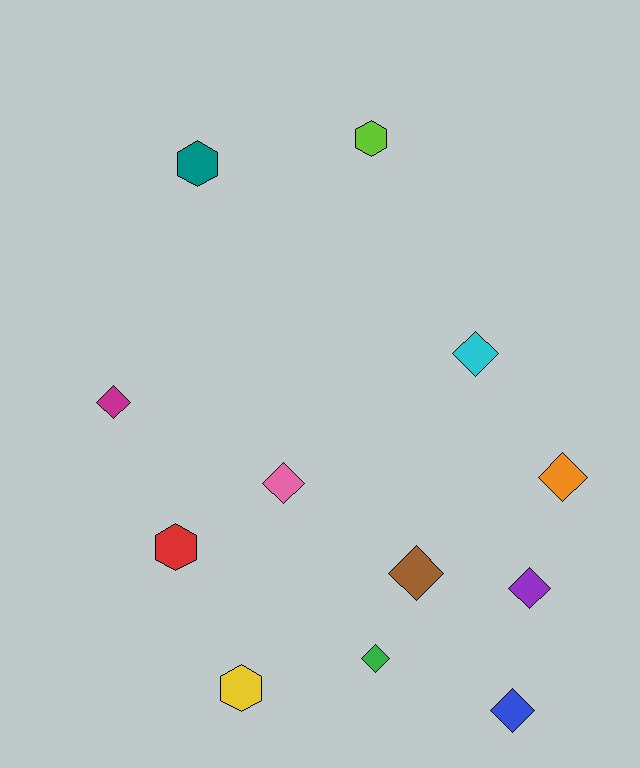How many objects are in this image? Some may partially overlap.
There are 12 objects.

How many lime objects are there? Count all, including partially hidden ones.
There is 1 lime object.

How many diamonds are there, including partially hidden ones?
There are 8 diamonds.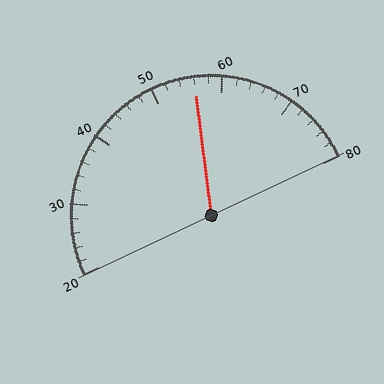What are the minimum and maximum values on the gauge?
The gauge ranges from 20 to 80.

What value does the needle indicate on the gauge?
The needle indicates approximately 56.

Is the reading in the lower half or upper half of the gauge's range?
The reading is in the upper half of the range (20 to 80).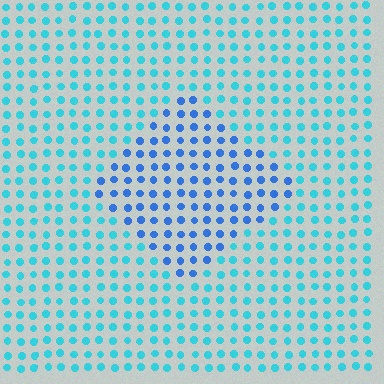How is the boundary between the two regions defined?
The boundary is defined purely by a slight shift in hue (about 33 degrees). Spacing, size, and orientation are identical on both sides.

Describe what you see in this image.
The image is filled with small cyan elements in a uniform arrangement. A diamond-shaped region is visible where the elements are tinted to a slightly different hue, forming a subtle color boundary.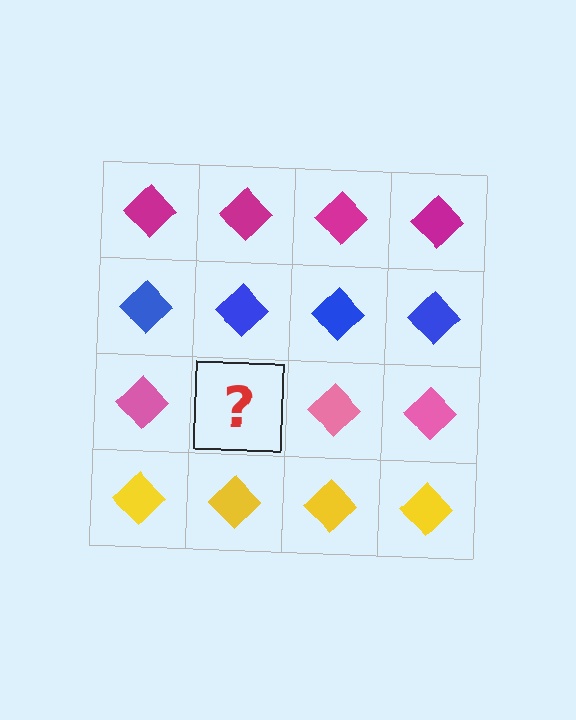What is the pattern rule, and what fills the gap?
The rule is that each row has a consistent color. The gap should be filled with a pink diamond.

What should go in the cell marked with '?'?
The missing cell should contain a pink diamond.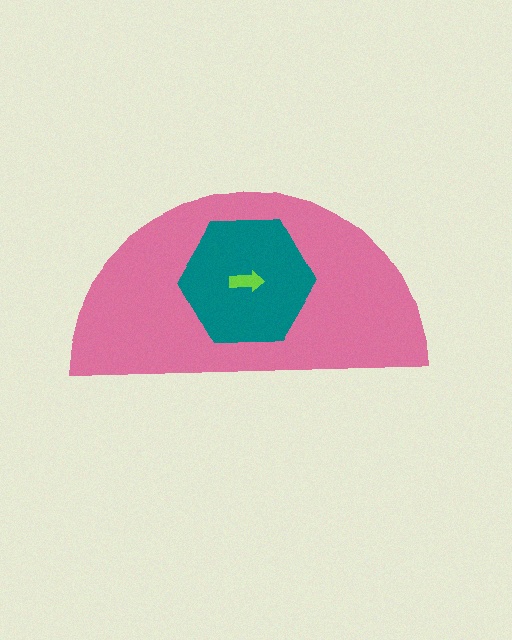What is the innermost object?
The lime arrow.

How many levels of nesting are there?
3.